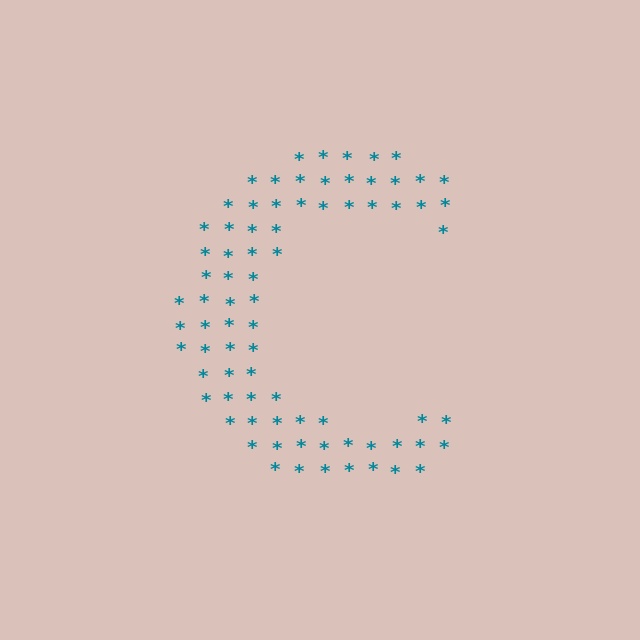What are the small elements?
The small elements are asterisks.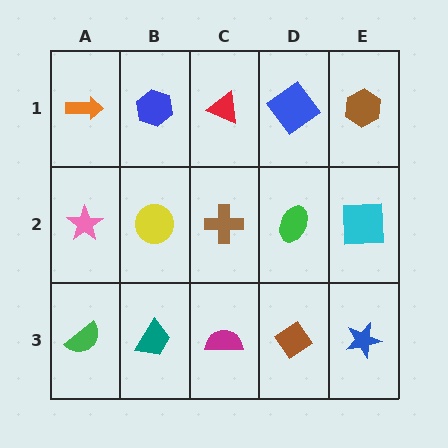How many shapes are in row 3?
5 shapes.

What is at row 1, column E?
A brown hexagon.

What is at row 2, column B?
A yellow circle.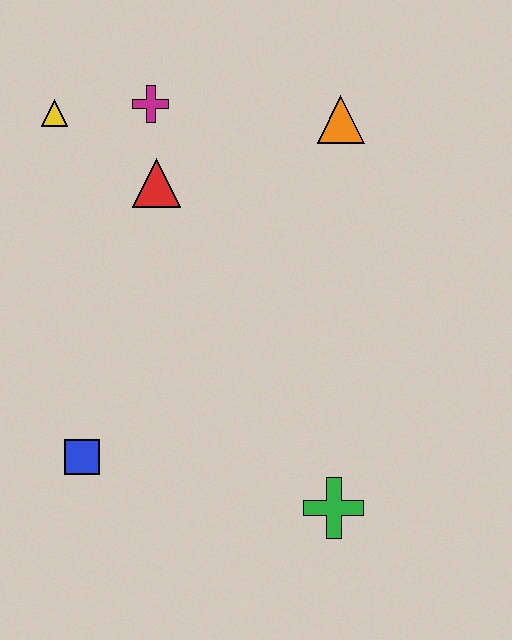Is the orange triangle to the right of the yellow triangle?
Yes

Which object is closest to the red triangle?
The magenta cross is closest to the red triangle.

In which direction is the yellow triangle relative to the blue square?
The yellow triangle is above the blue square.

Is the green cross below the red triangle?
Yes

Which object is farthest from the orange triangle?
The blue square is farthest from the orange triangle.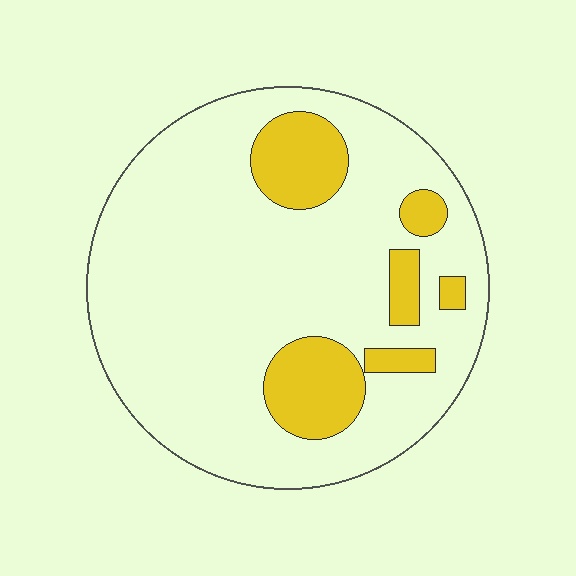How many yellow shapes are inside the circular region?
6.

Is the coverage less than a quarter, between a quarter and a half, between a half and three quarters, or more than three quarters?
Less than a quarter.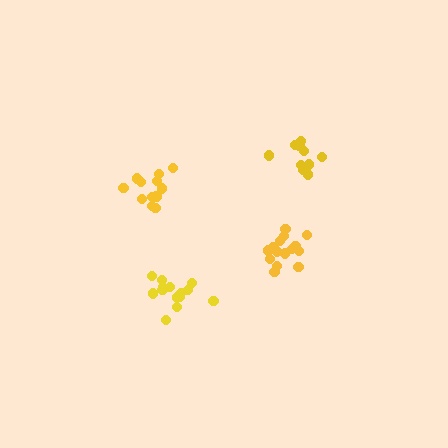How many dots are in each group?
Group 1: 10 dots, Group 2: 15 dots, Group 3: 15 dots, Group 4: 12 dots (52 total).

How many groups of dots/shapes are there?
There are 4 groups.